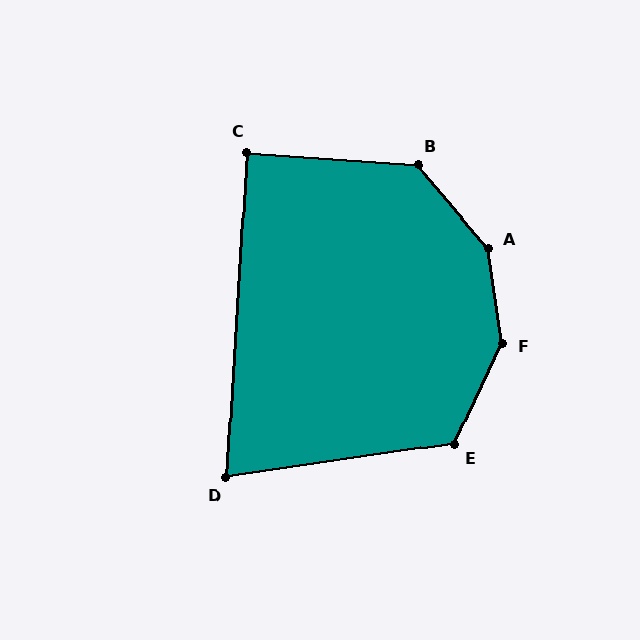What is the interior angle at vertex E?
Approximately 123 degrees (obtuse).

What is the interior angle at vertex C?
Approximately 89 degrees (approximately right).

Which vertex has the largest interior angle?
A, at approximately 147 degrees.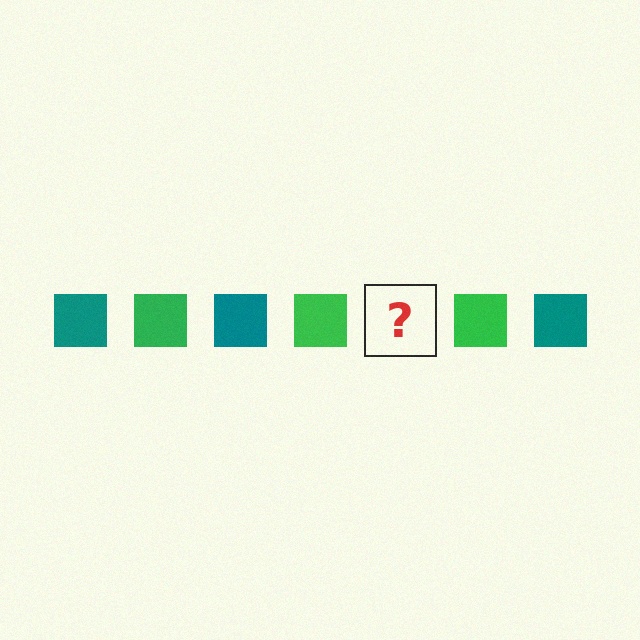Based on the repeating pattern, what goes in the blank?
The blank should be a teal square.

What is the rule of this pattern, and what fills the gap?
The rule is that the pattern cycles through teal, green squares. The gap should be filled with a teal square.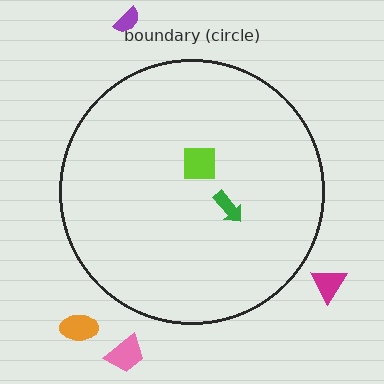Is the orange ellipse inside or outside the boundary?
Outside.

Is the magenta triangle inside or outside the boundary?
Outside.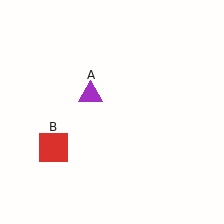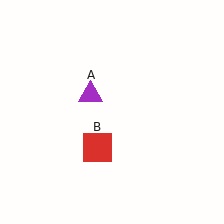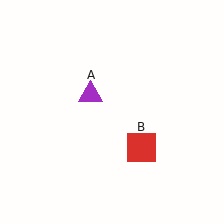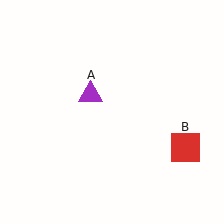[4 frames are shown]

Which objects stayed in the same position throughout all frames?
Purple triangle (object A) remained stationary.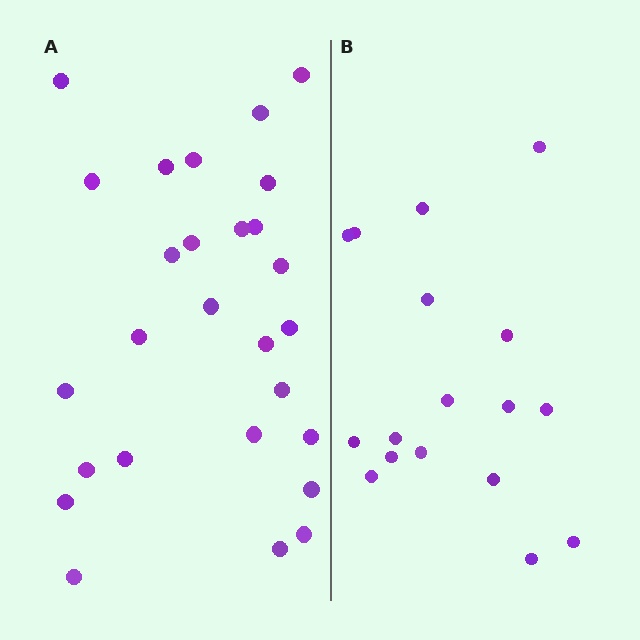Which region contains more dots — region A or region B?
Region A (the left region) has more dots.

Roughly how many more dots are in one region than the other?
Region A has roughly 10 or so more dots than region B.